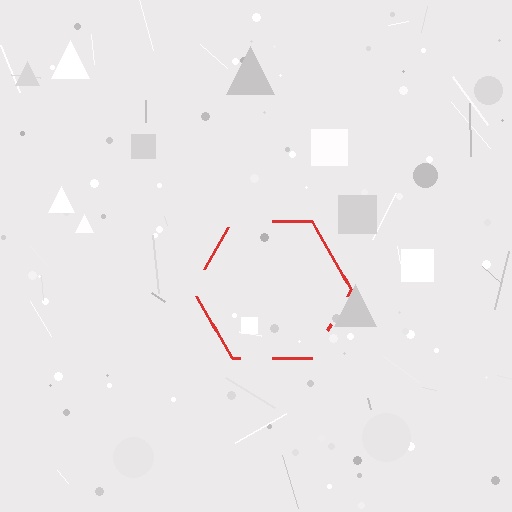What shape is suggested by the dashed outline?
The dashed outline suggests a hexagon.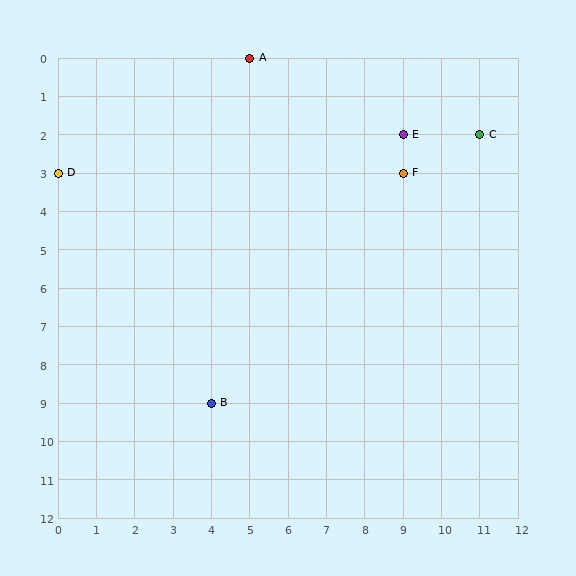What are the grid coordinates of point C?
Point C is at grid coordinates (11, 2).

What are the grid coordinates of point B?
Point B is at grid coordinates (4, 9).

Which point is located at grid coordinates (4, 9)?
Point B is at (4, 9).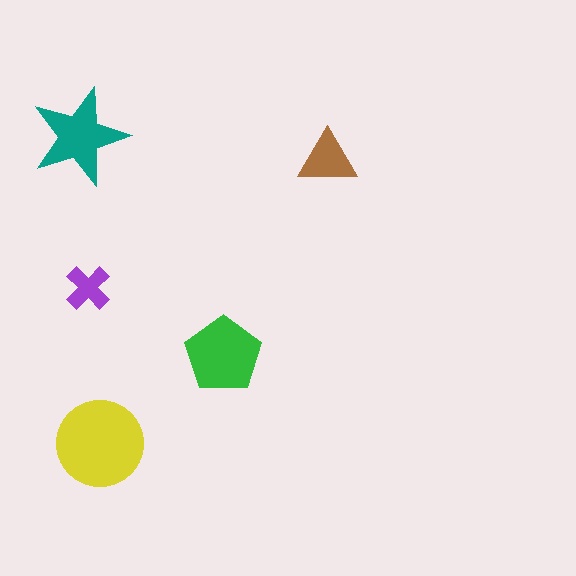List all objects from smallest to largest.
The purple cross, the brown triangle, the teal star, the green pentagon, the yellow circle.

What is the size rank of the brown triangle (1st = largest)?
4th.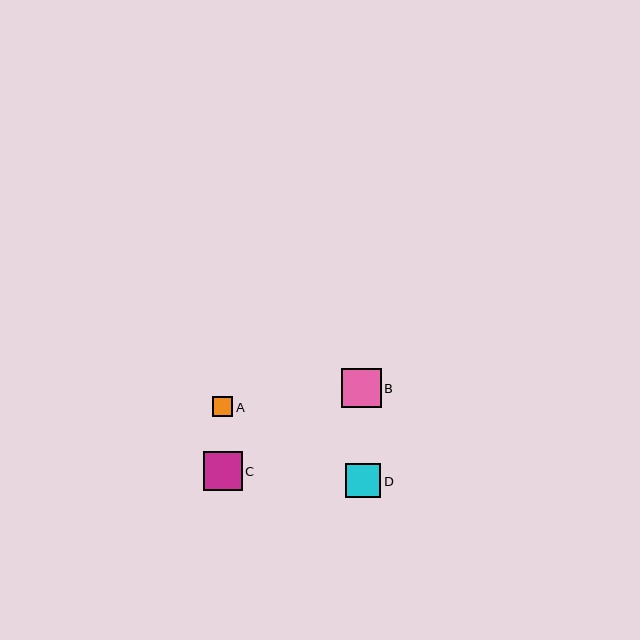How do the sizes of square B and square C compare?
Square B and square C are approximately the same size.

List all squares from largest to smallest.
From largest to smallest: B, C, D, A.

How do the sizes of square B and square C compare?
Square B and square C are approximately the same size.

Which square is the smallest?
Square A is the smallest with a size of approximately 20 pixels.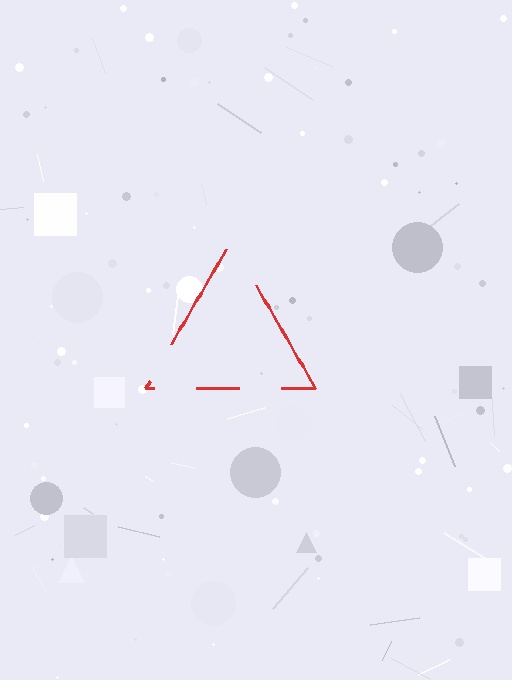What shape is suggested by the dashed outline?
The dashed outline suggests a triangle.